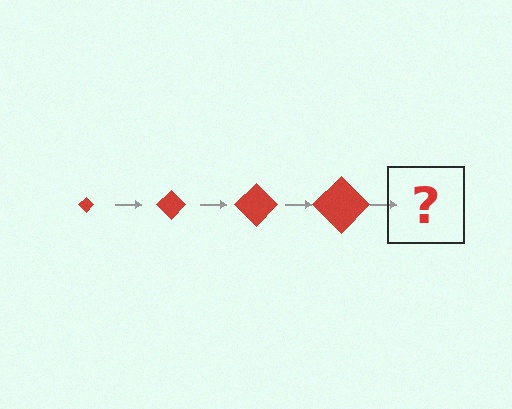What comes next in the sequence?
The next element should be a red diamond, larger than the previous one.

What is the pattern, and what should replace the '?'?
The pattern is that the diamond gets progressively larger each step. The '?' should be a red diamond, larger than the previous one.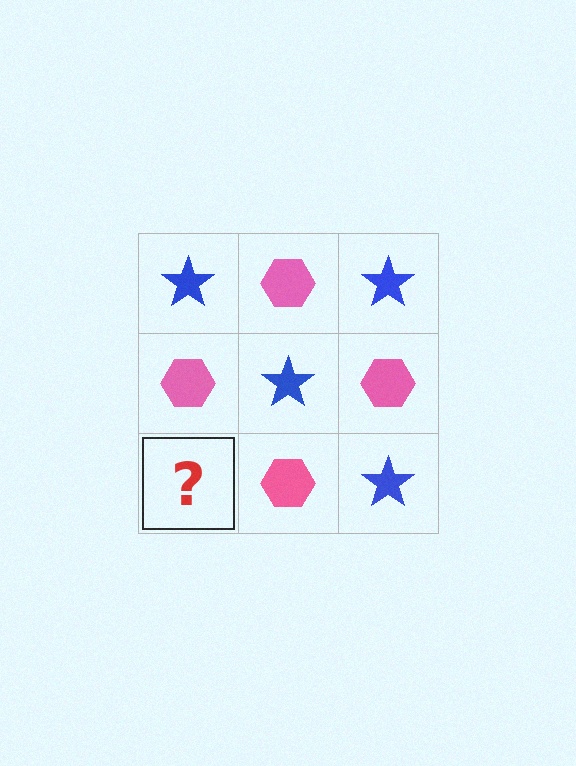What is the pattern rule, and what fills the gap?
The rule is that it alternates blue star and pink hexagon in a checkerboard pattern. The gap should be filled with a blue star.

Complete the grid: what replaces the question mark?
The question mark should be replaced with a blue star.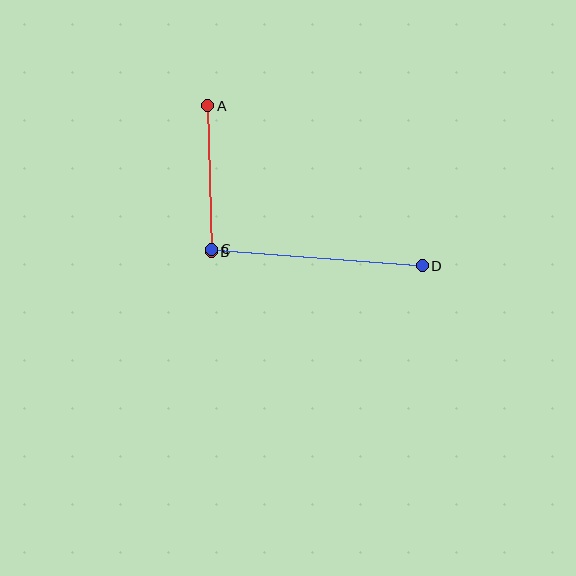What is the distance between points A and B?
The distance is approximately 146 pixels.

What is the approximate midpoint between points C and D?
The midpoint is at approximately (317, 258) pixels.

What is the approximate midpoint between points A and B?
The midpoint is at approximately (209, 179) pixels.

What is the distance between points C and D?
The distance is approximately 211 pixels.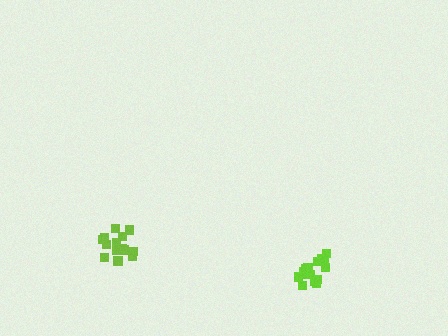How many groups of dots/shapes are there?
There are 2 groups.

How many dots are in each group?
Group 1: 15 dots, Group 2: 16 dots (31 total).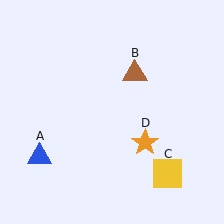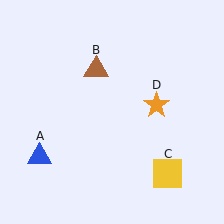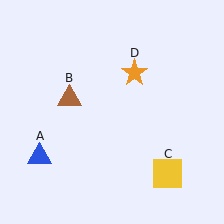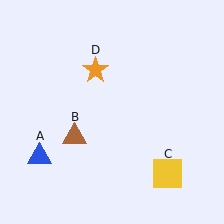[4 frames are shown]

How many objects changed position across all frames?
2 objects changed position: brown triangle (object B), orange star (object D).